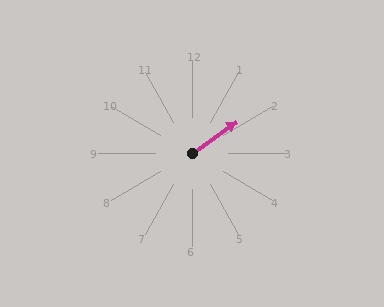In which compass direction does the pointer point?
Northeast.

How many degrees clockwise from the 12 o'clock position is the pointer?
Approximately 54 degrees.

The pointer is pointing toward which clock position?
Roughly 2 o'clock.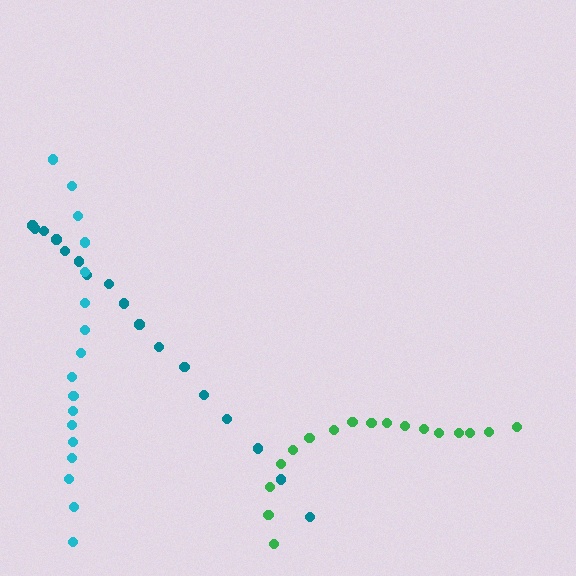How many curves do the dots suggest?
There are 3 distinct paths.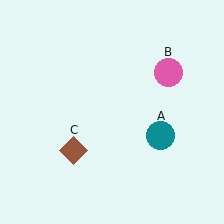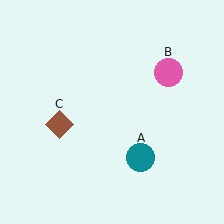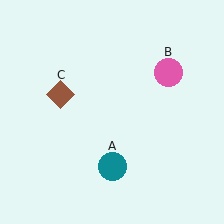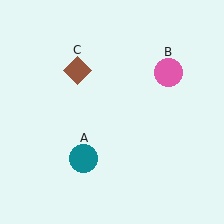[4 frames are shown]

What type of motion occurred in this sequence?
The teal circle (object A), brown diamond (object C) rotated clockwise around the center of the scene.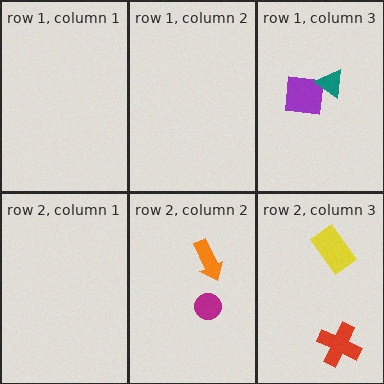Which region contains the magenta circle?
The row 2, column 2 region.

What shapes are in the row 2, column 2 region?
The orange arrow, the magenta circle.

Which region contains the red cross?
The row 2, column 3 region.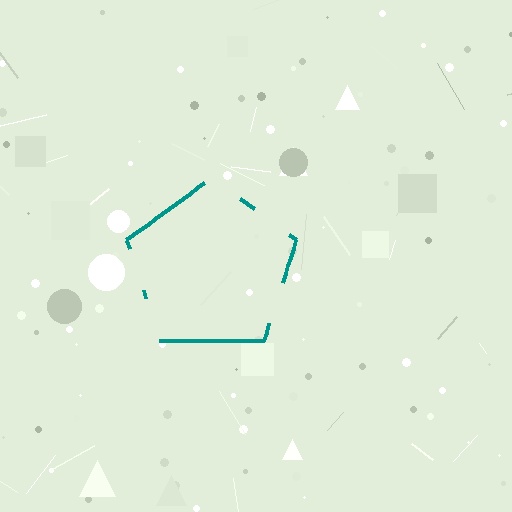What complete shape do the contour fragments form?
The contour fragments form a pentagon.